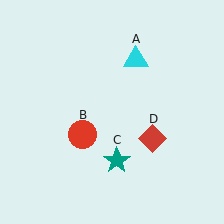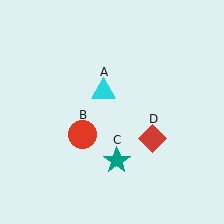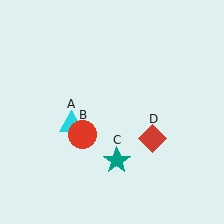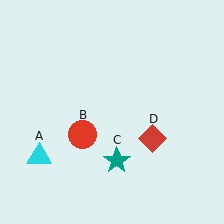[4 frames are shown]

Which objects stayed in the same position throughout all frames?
Red circle (object B) and teal star (object C) and red diamond (object D) remained stationary.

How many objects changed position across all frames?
1 object changed position: cyan triangle (object A).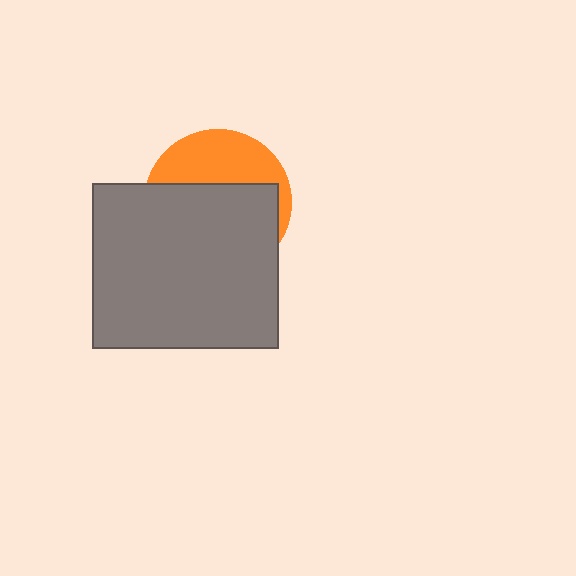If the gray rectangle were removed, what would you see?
You would see the complete orange circle.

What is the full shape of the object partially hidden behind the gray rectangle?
The partially hidden object is an orange circle.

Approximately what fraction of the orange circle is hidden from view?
Roughly 63% of the orange circle is hidden behind the gray rectangle.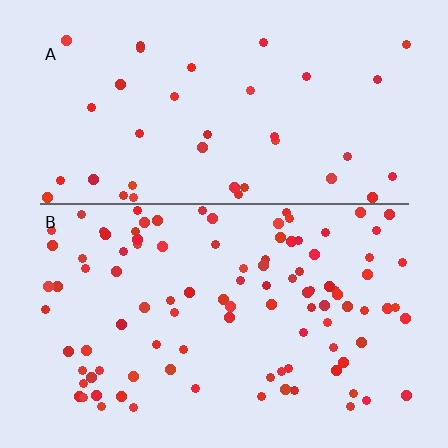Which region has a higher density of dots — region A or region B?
B (the bottom).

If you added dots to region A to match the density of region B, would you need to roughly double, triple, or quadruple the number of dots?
Approximately triple.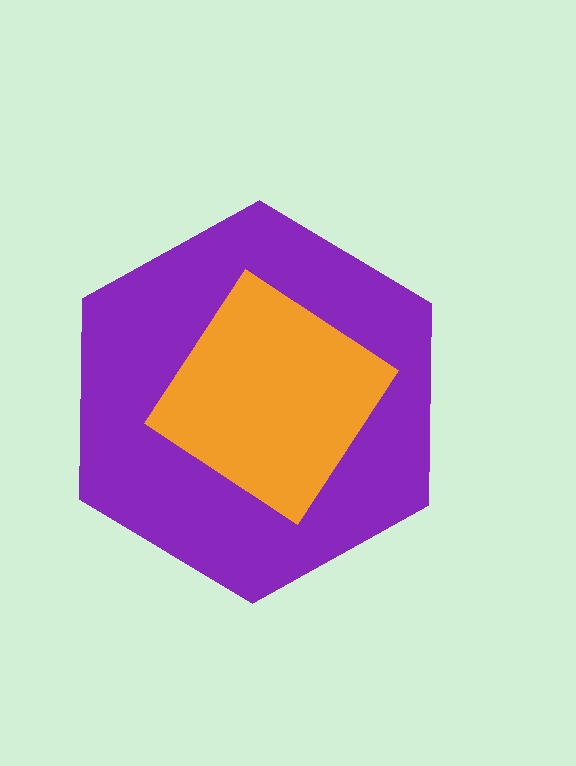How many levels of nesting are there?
2.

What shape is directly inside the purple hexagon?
The orange diamond.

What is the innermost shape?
The orange diamond.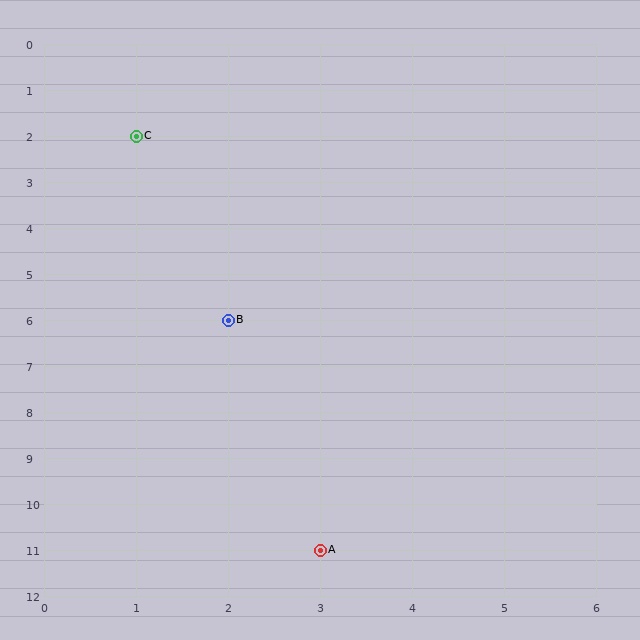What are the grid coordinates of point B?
Point B is at grid coordinates (2, 6).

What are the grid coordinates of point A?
Point A is at grid coordinates (3, 11).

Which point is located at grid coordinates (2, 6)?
Point B is at (2, 6).